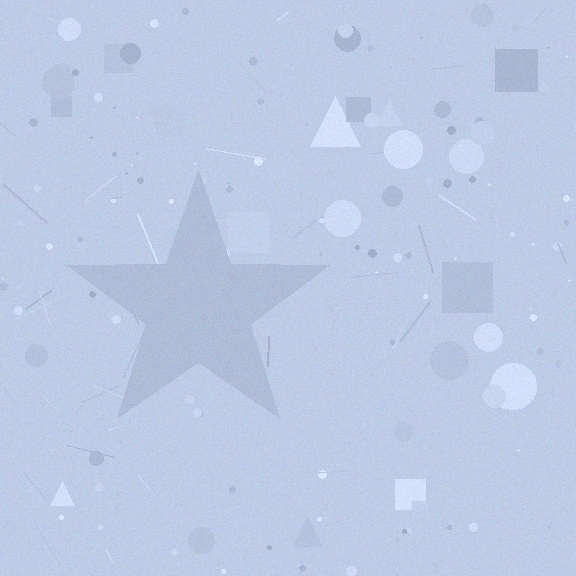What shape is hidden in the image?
A star is hidden in the image.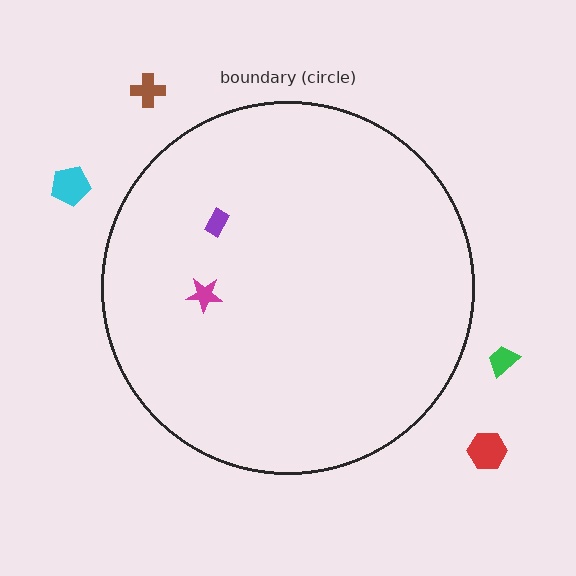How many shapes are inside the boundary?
2 inside, 4 outside.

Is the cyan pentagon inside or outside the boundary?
Outside.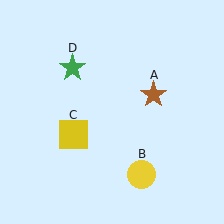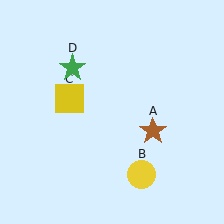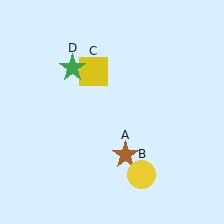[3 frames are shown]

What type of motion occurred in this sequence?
The brown star (object A), yellow square (object C) rotated clockwise around the center of the scene.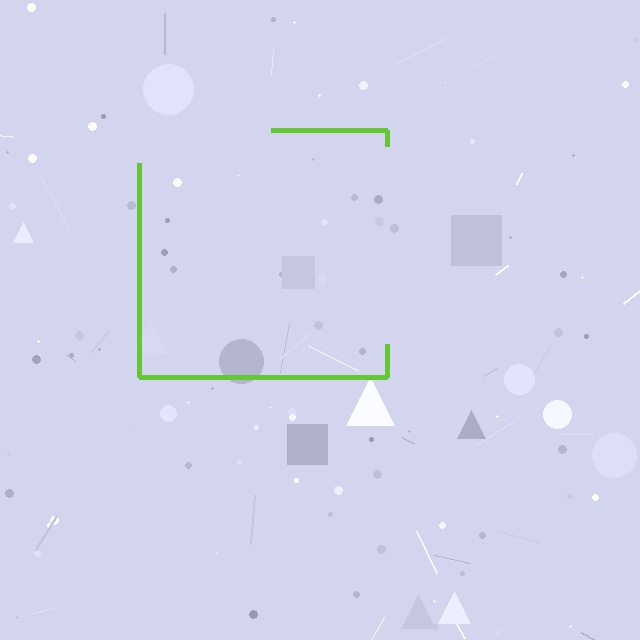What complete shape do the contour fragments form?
The contour fragments form a square.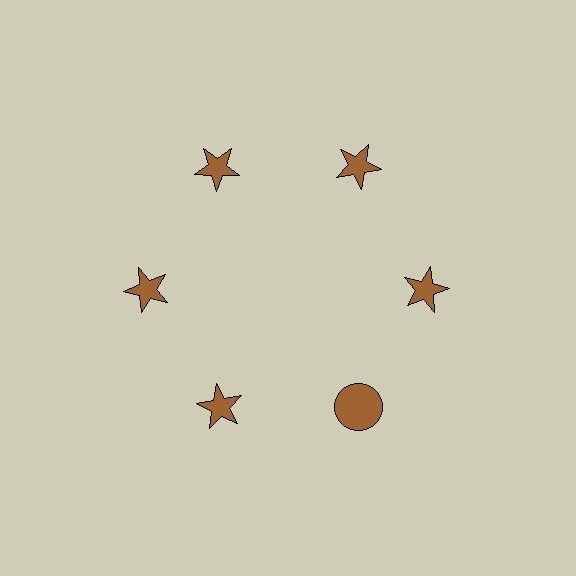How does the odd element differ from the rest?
It has a different shape: circle instead of star.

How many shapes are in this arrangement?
There are 6 shapes arranged in a ring pattern.